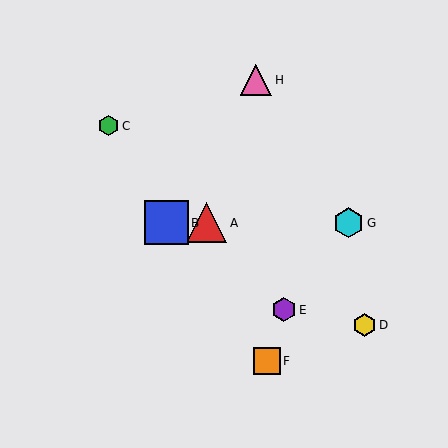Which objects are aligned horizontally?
Objects A, B, G are aligned horizontally.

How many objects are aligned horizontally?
3 objects (A, B, G) are aligned horizontally.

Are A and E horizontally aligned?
No, A is at y≈223 and E is at y≈310.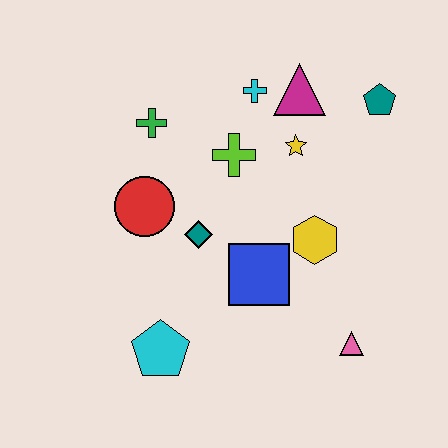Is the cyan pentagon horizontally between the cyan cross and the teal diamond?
No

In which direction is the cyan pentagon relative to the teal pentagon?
The cyan pentagon is below the teal pentagon.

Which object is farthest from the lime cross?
The pink triangle is farthest from the lime cross.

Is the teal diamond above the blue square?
Yes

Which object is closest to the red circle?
The teal diamond is closest to the red circle.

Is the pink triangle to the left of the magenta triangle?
No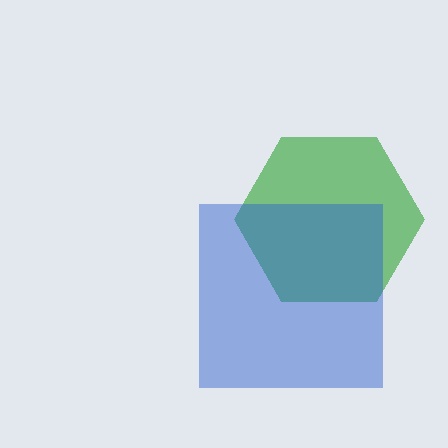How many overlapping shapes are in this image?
There are 2 overlapping shapes in the image.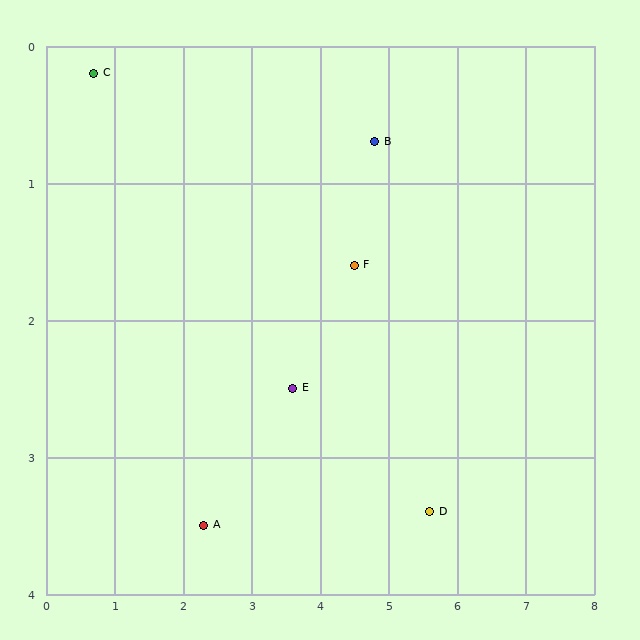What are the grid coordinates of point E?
Point E is at approximately (3.6, 2.5).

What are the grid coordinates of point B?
Point B is at approximately (4.8, 0.7).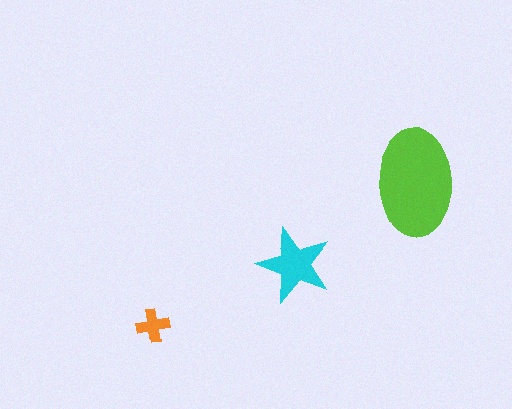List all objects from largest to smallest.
The lime ellipse, the cyan star, the orange cross.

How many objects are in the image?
There are 3 objects in the image.